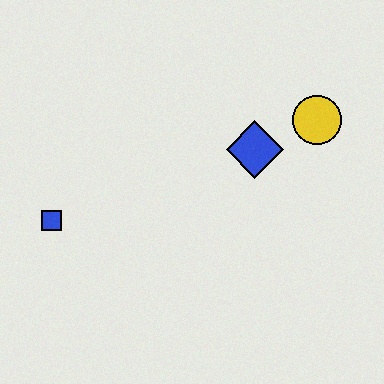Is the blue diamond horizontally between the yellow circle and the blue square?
Yes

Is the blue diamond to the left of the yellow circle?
Yes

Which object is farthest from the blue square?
The yellow circle is farthest from the blue square.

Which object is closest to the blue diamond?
The yellow circle is closest to the blue diamond.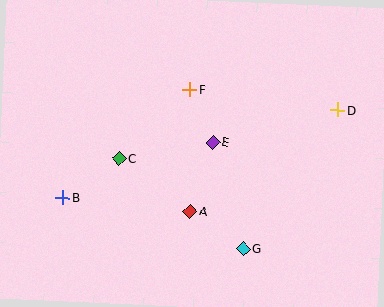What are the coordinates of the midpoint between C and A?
The midpoint between C and A is at (155, 185).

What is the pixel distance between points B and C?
The distance between B and C is 69 pixels.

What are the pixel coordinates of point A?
Point A is at (190, 211).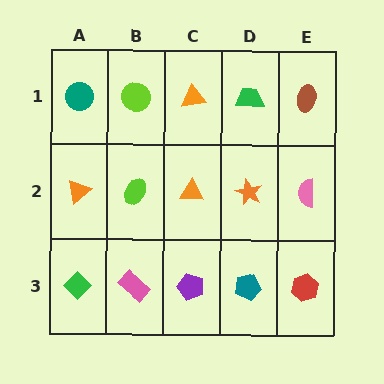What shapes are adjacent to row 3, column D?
An orange star (row 2, column D), a purple pentagon (row 3, column C), a red hexagon (row 3, column E).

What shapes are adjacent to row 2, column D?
A green trapezoid (row 1, column D), a teal pentagon (row 3, column D), an orange triangle (row 2, column C), a pink semicircle (row 2, column E).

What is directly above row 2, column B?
A lime circle.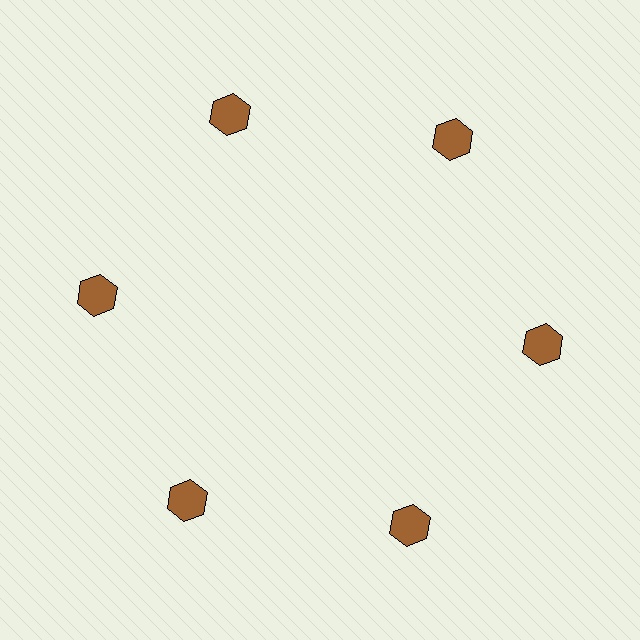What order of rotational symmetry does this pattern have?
This pattern has 6-fold rotational symmetry.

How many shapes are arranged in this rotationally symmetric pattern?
There are 6 shapes, arranged in 6 groups of 1.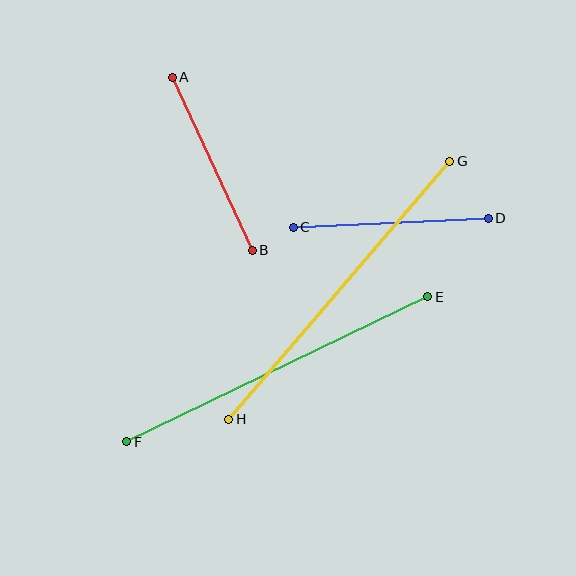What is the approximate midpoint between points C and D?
The midpoint is at approximately (391, 223) pixels.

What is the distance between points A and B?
The distance is approximately 191 pixels.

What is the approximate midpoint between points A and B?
The midpoint is at approximately (212, 164) pixels.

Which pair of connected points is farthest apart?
Points G and H are farthest apart.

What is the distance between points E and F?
The distance is approximately 334 pixels.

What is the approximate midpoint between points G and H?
The midpoint is at approximately (339, 290) pixels.